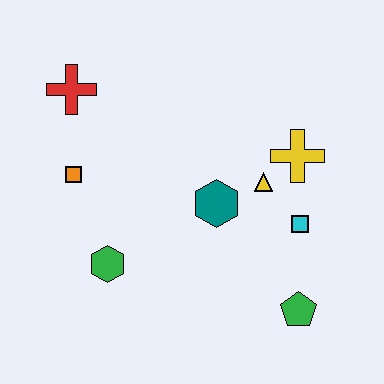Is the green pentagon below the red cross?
Yes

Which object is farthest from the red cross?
The green pentagon is farthest from the red cross.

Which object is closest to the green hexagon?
The orange square is closest to the green hexagon.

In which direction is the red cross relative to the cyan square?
The red cross is to the left of the cyan square.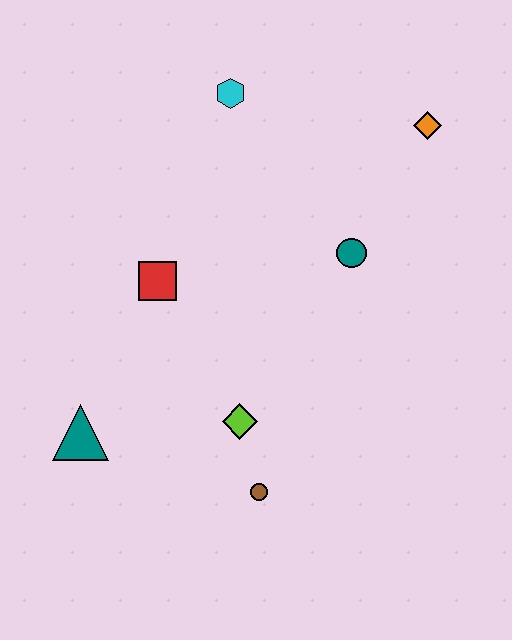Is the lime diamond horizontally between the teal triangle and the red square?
No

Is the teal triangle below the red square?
Yes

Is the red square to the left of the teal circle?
Yes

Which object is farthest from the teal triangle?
The orange diamond is farthest from the teal triangle.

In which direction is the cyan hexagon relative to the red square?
The cyan hexagon is above the red square.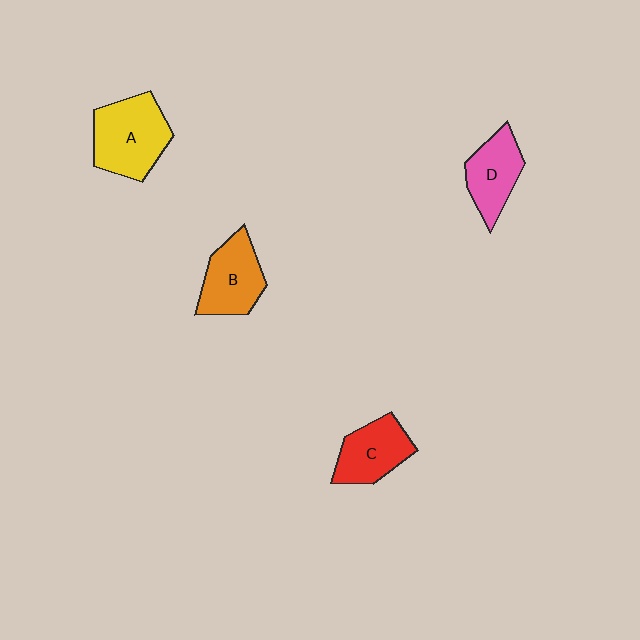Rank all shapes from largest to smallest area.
From largest to smallest: A (yellow), B (orange), C (red), D (pink).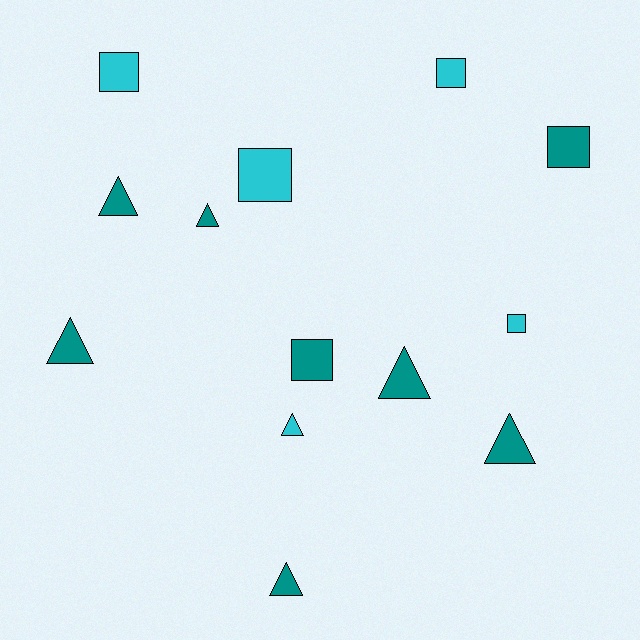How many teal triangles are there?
There are 6 teal triangles.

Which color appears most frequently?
Teal, with 8 objects.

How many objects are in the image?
There are 13 objects.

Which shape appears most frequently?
Triangle, with 7 objects.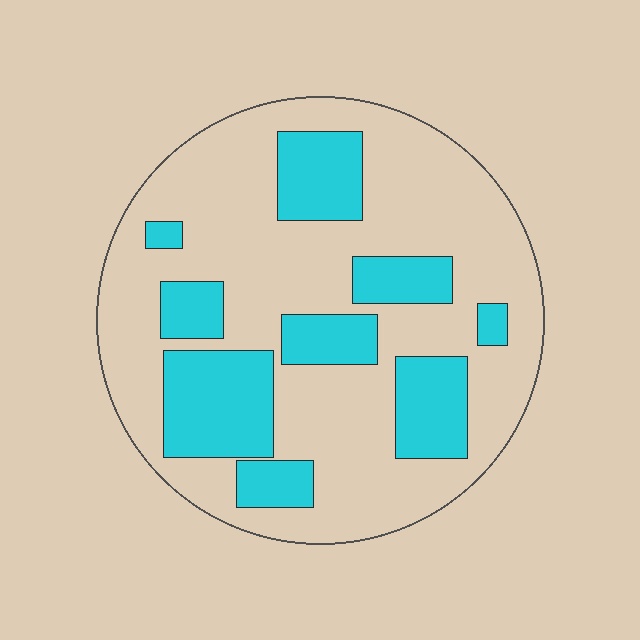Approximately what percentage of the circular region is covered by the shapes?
Approximately 30%.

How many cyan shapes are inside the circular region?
9.